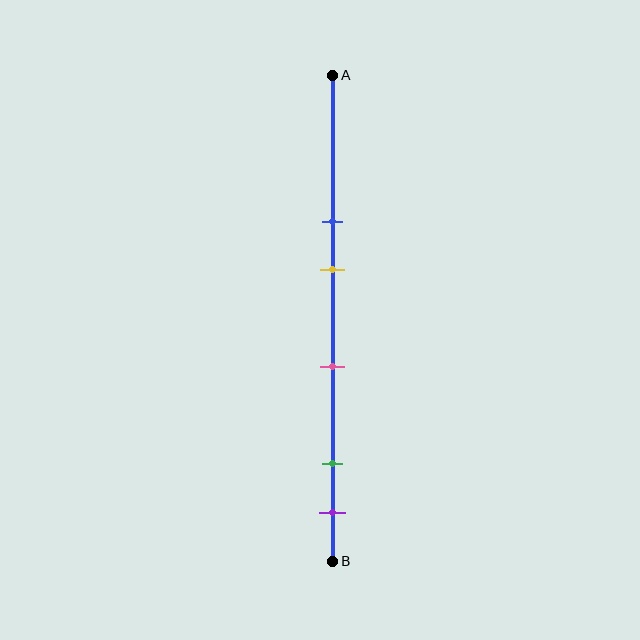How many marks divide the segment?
There are 5 marks dividing the segment.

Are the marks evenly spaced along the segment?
No, the marks are not evenly spaced.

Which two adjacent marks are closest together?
The green and purple marks are the closest adjacent pair.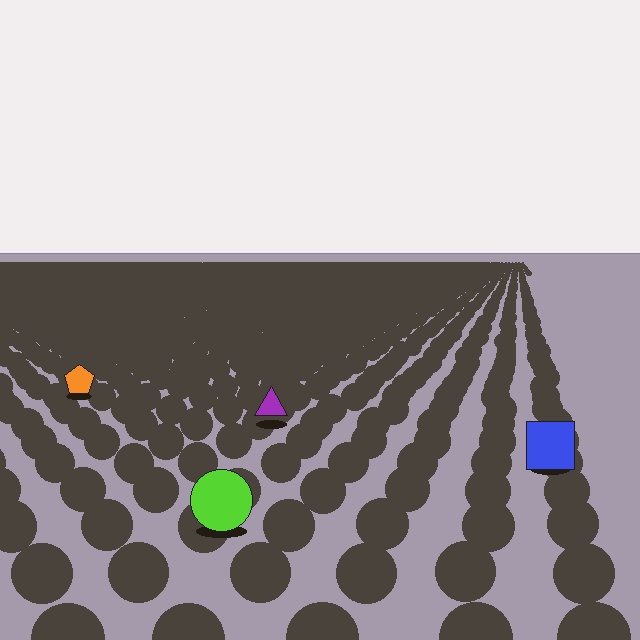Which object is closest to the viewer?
The lime circle is closest. The texture marks near it are larger and more spread out.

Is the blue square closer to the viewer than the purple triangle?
Yes. The blue square is closer — you can tell from the texture gradient: the ground texture is coarser near it.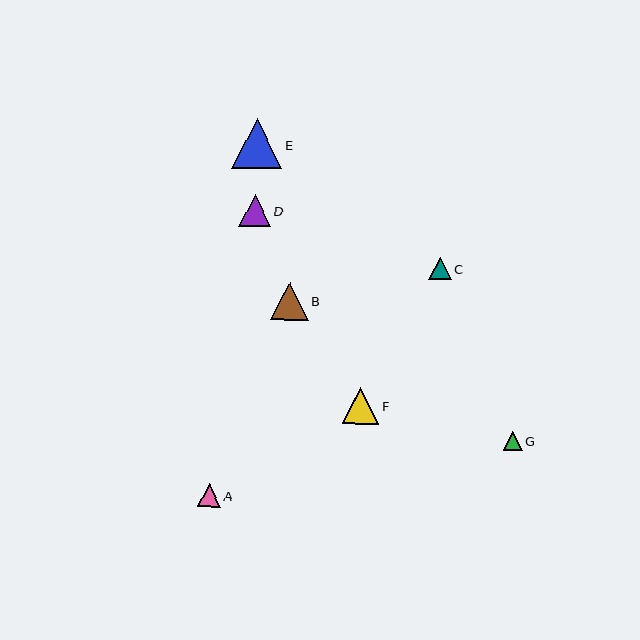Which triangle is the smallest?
Triangle G is the smallest with a size of approximately 19 pixels.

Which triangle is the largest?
Triangle E is the largest with a size of approximately 50 pixels.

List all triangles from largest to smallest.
From largest to smallest: E, B, F, D, A, C, G.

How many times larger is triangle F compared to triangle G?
Triangle F is approximately 1.9 times the size of triangle G.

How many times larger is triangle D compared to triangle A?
Triangle D is approximately 1.4 times the size of triangle A.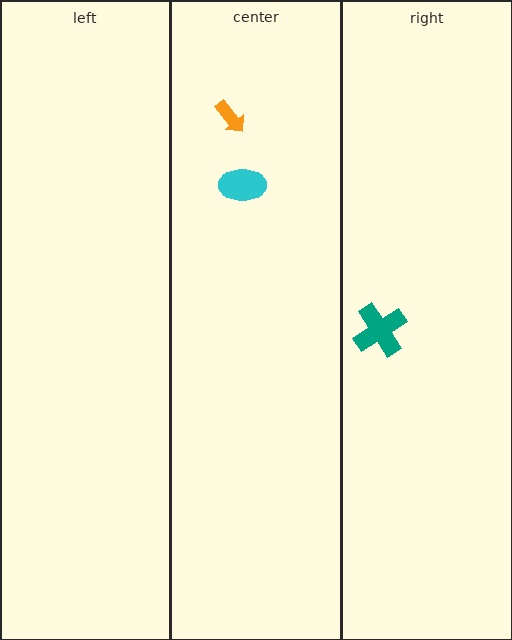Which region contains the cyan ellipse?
The center region.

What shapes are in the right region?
The teal cross.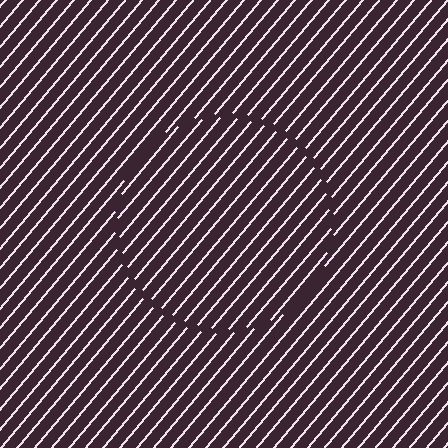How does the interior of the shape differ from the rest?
The interior of the shape contains the same grating, shifted by half a period — the contour is defined by the phase discontinuity where line-ends from the inner and outer gratings abut.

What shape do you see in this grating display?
An illusory circle. The interior of the shape contains the same grating, shifted by half a period — the contour is defined by the phase discontinuity where line-ends from the inner and outer gratings abut.